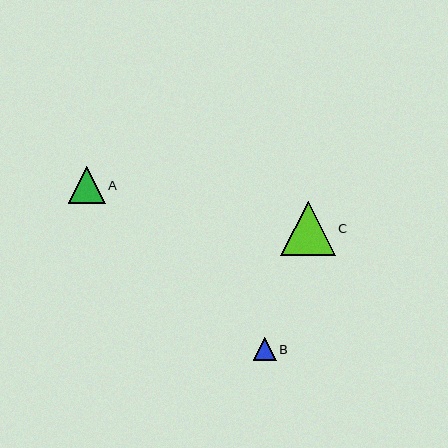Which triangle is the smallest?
Triangle B is the smallest with a size of approximately 23 pixels.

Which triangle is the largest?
Triangle C is the largest with a size of approximately 54 pixels.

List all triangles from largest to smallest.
From largest to smallest: C, A, B.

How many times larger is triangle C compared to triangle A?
Triangle C is approximately 1.5 times the size of triangle A.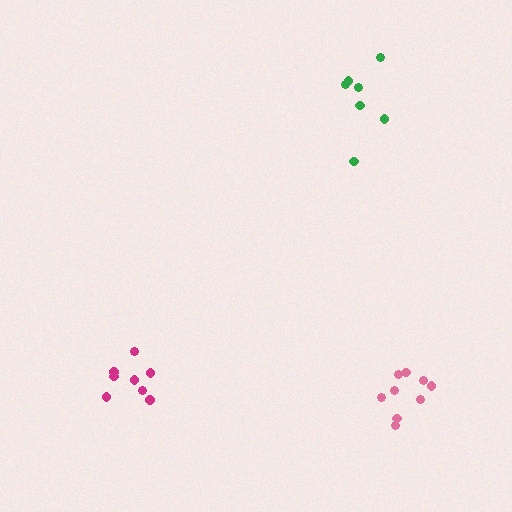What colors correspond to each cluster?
The clusters are colored: green, magenta, pink.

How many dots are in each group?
Group 1: 7 dots, Group 2: 8 dots, Group 3: 9 dots (24 total).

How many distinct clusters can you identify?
There are 3 distinct clusters.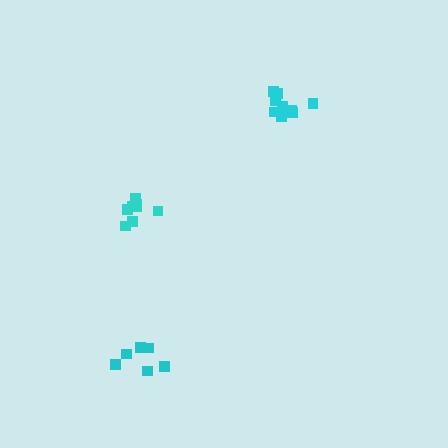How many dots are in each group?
Group 1: 6 dots, Group 2: 8 dots, Group 3: 11 dots (25 total).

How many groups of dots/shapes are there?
There are 3 groups.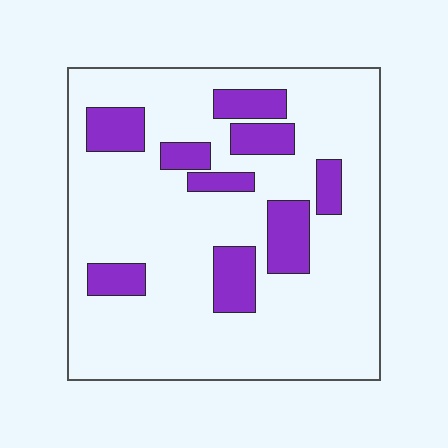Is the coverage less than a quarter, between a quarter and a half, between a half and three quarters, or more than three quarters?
Less than a quarter.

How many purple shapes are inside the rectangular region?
9.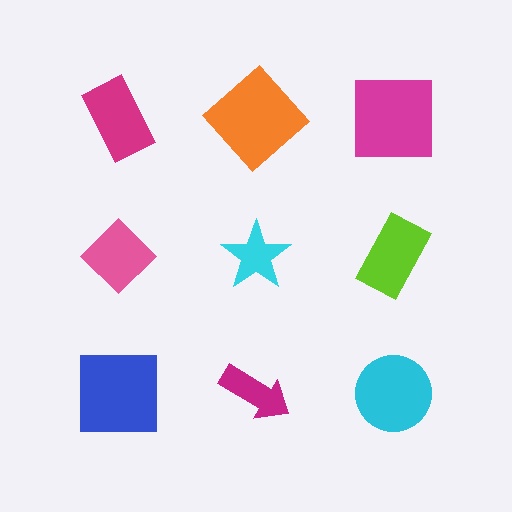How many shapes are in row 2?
3 shapes.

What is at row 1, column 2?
An orange diamond.